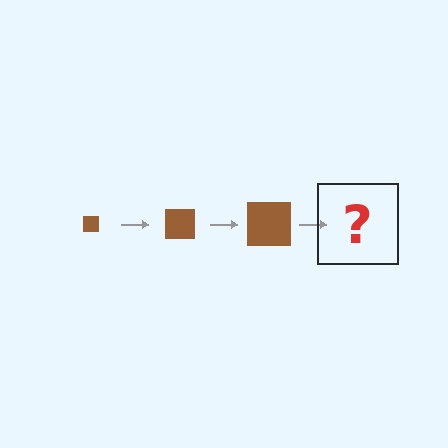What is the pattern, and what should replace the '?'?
The pattern is that the square gets progressively larger each step. The '?' should be a brown square, larger than the previous one.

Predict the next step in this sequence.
The next step is a brown square, larger than the previous one.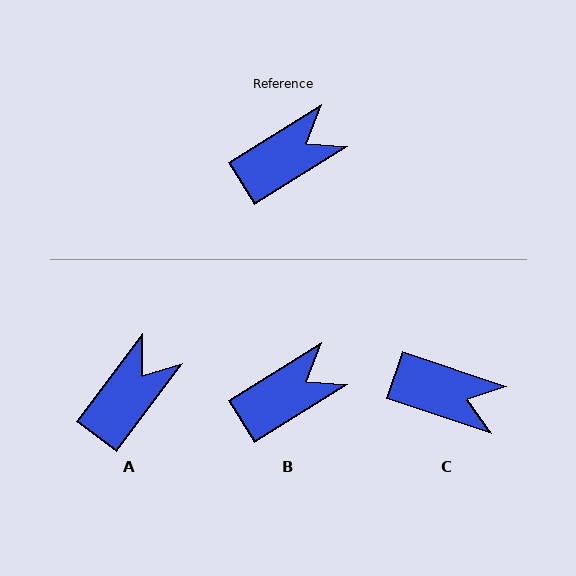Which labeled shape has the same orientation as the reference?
B.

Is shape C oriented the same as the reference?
No, it is off by about 50 degrees.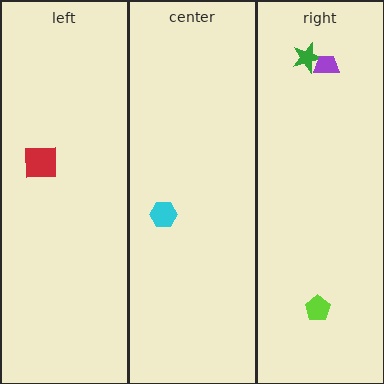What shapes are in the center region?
The cyan hexagon.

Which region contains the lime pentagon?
The right region.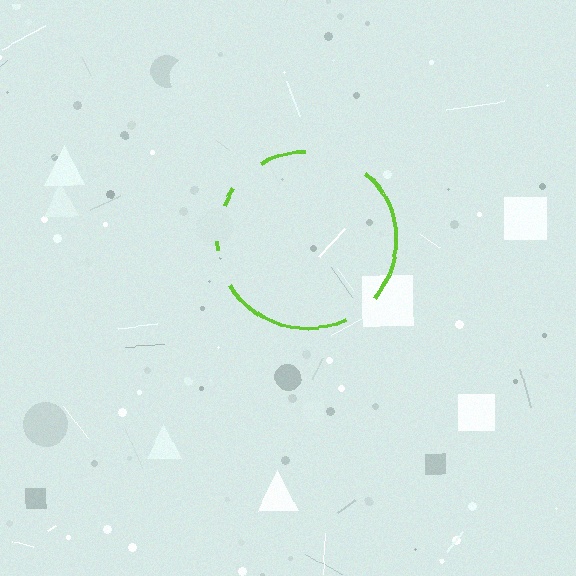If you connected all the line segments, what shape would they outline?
They would outline a circle.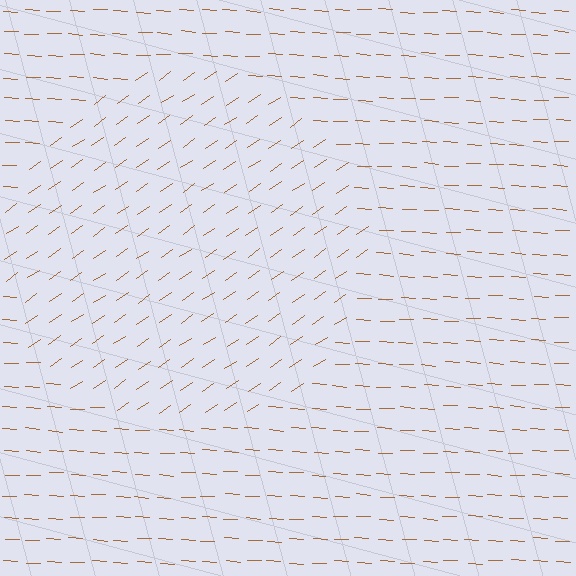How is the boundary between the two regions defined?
The boundary is defined purely by a change in line orientation (approximately 38 degrees difference). All lines are the same color and thickness.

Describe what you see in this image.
The image is filled with small brown line segments. A circle region in the image has lines oriented differently from the surrounding lines, creating a visible texture boundary.